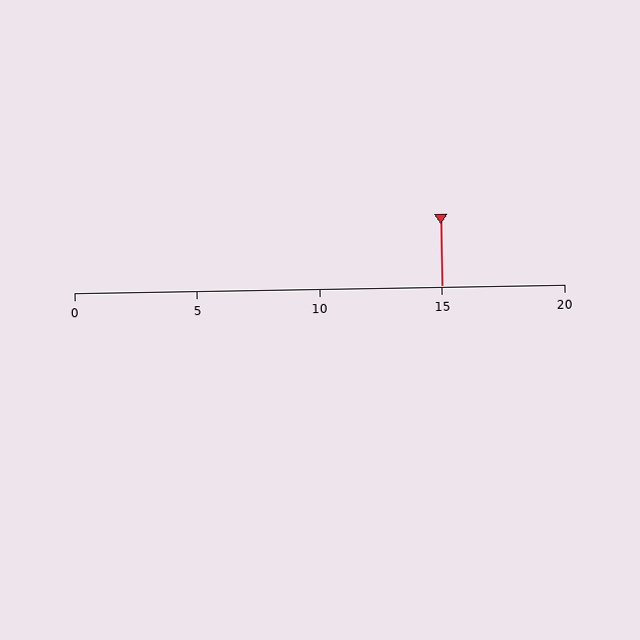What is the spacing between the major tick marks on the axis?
The major ticks are spaced 5 apart.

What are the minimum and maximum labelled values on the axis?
The axis runs from 0 to 20.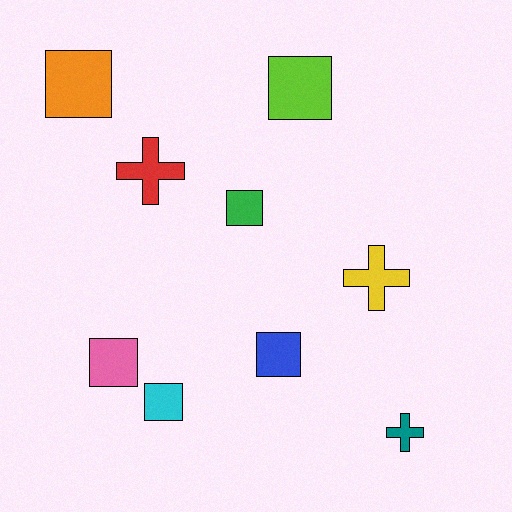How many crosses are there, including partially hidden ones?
There are 3 crosses.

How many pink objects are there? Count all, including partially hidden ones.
There is 1 pink object.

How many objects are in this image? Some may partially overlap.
There are 9 objects.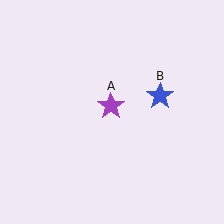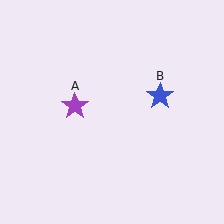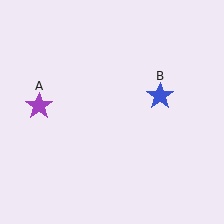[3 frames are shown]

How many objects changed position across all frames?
1 object changed position: purple star (object A).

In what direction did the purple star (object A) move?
The purple star (object A) moved left.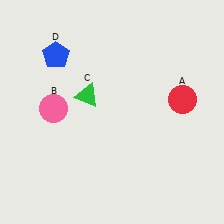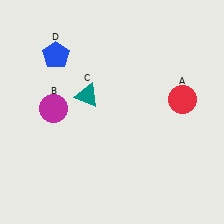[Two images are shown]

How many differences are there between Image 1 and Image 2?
There are 2 differences between the two images.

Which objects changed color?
B changed from pink to magenta. C changed from green to teal.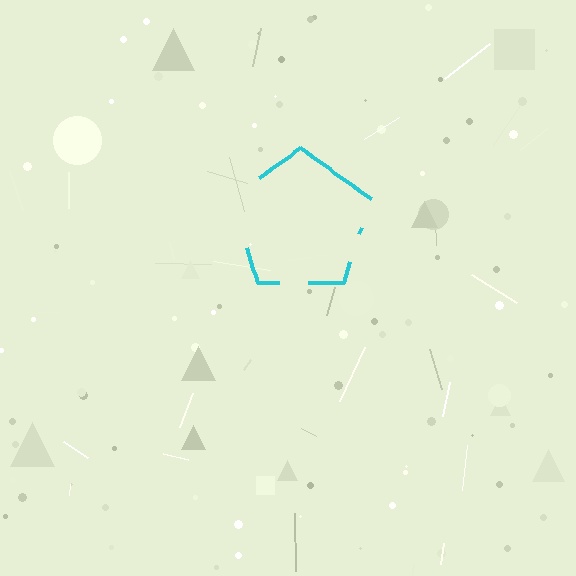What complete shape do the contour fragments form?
The contour fragments form a pentagon.